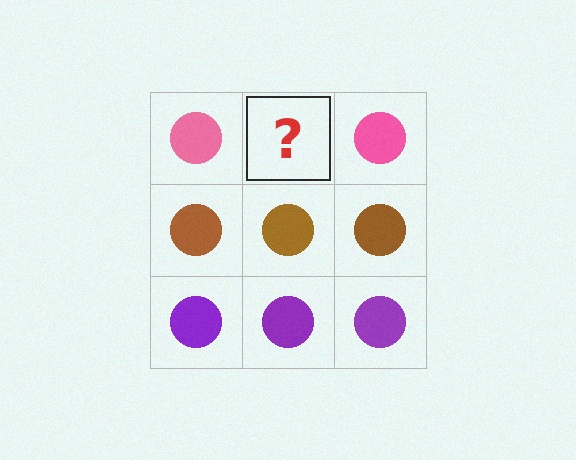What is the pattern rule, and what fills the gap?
The rule is that each row has a consistent color. The gap should be filled with a pink circle.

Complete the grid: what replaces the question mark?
The question mark should be replaced with a pink circle.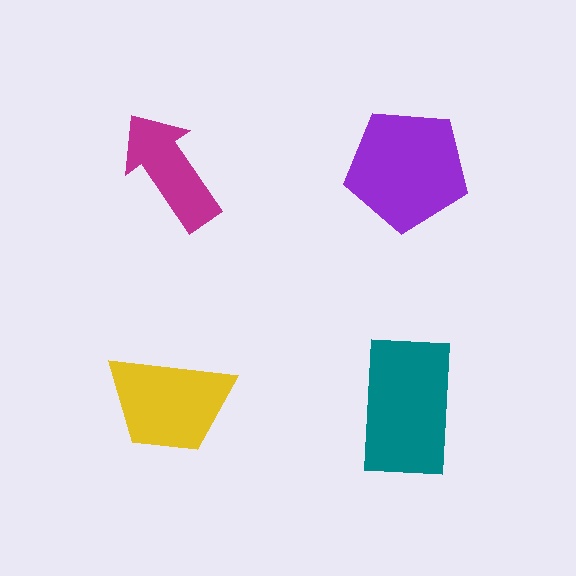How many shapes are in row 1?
2 shapes.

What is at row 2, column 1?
A yellow trapezoid.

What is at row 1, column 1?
A magenta arrow.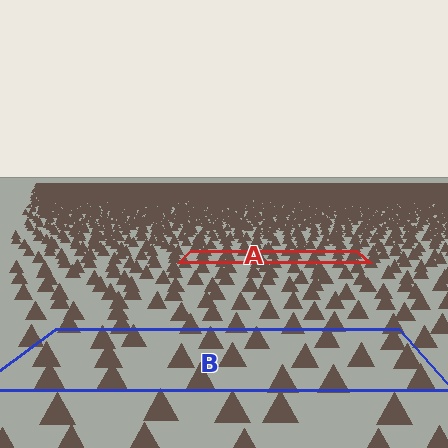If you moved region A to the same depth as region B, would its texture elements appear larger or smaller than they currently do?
They would appear larger. At a closer depth, the same texture elements are projected at a bigger on-screen size.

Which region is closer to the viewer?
Region B is closer. The texture elements there are larger and more spread out.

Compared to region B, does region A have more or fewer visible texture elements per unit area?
Region A has more texture elements per unit area — they are packed more densely because it is farther away.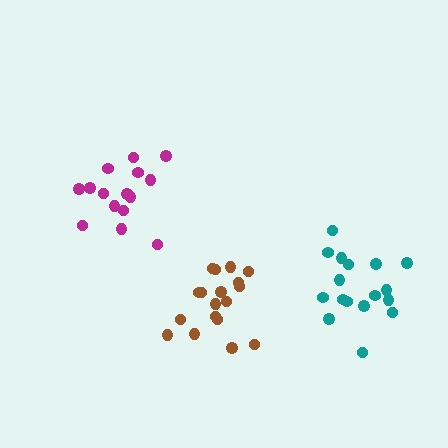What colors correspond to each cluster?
The clusters are colored: brown, teal, magenta.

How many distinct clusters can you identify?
There are 3 distinct clusters.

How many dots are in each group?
Group 1: 18 dots, Group 2: 17 dots, Group 3: 15 dots (50 total).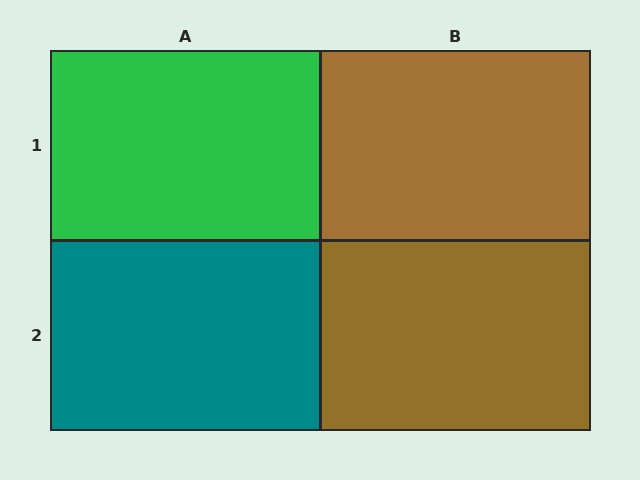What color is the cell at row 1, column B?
Brown.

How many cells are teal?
1 cell is teal.